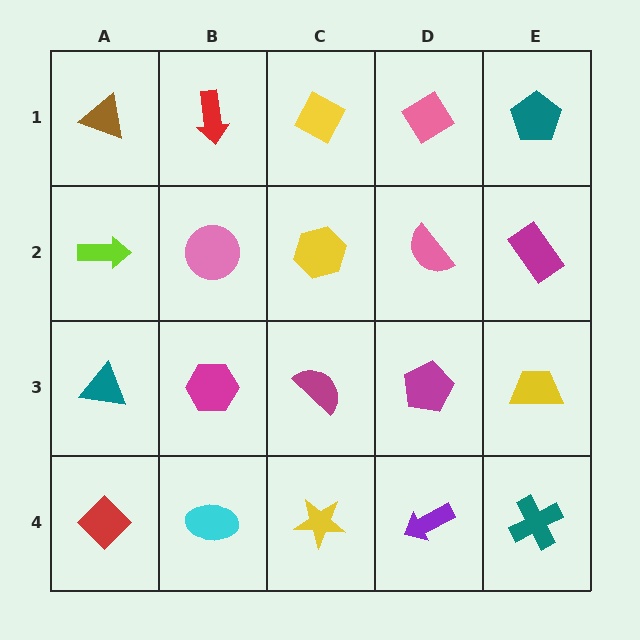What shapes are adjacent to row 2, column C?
A yellow diamond (row 1, column C), a magenta semicircle (row 3, column C), a pink circle (row 2, column B), a pink semicircle (row 2, column D).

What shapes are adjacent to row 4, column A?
A teal triangle (row 3, column A), a cyan ellipse (row 4, column B).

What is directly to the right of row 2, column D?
A magenta rectangle.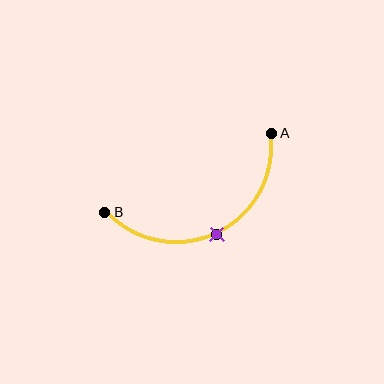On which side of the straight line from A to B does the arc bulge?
The arc bulges below the straight line connecting A and B.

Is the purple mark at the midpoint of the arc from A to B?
Yes. The purple mark lies on the arc at equal arc-length from both A and B — it is the arc midpoint.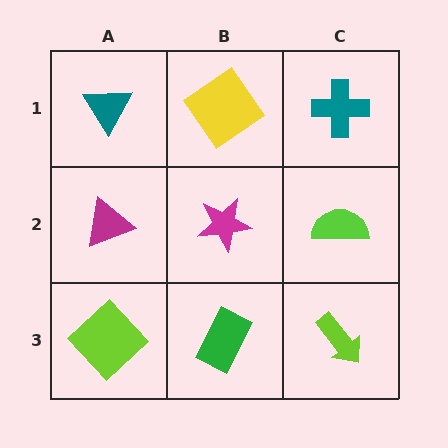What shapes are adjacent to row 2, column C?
A teal cross (row 1, column C), a lime arrow (row 3, column C), a magenta star (row 2, column B).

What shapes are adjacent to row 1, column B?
A magenta star (row 2, column B), a teal triangle (row 1, column A), a teal cross (row 1, column C).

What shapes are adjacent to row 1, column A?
A magenta triangle (row 2, column A), a yellow diamond (row 1, column B).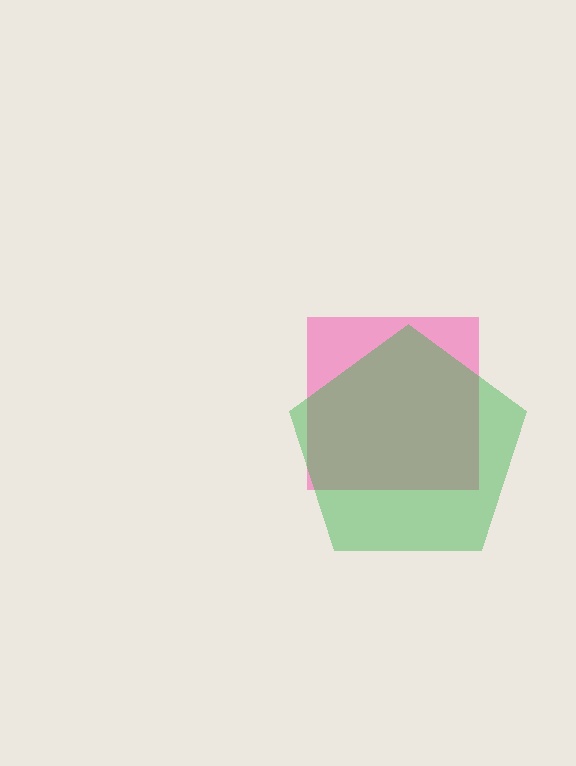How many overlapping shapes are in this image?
There are 2 overlapping shapes in the image.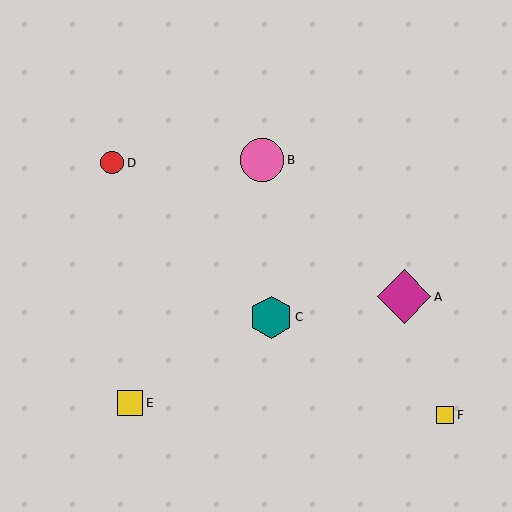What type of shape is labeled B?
Shape B is a pink circle.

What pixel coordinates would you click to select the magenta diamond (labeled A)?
Click at (404, 297) to select the magenta diamond A.